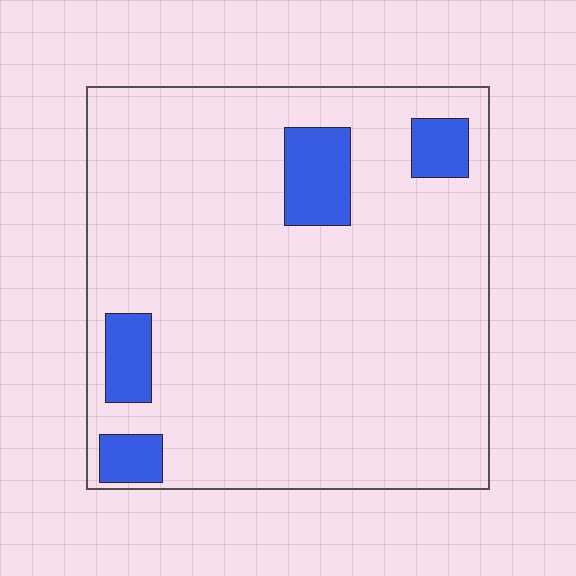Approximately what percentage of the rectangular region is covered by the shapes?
Approximately 10%.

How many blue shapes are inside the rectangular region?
4.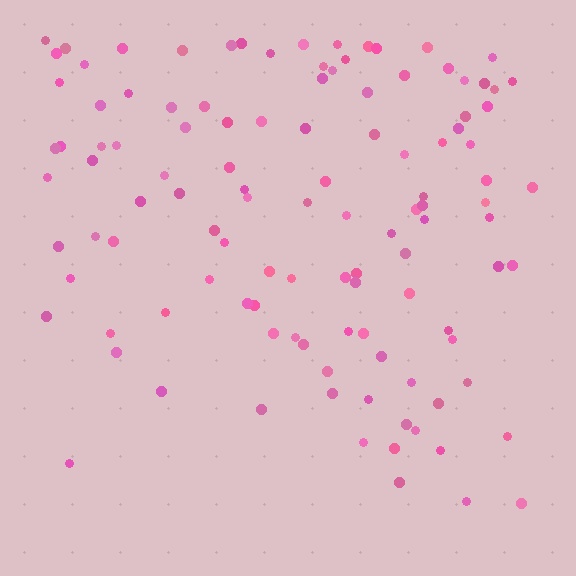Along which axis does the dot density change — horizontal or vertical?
Vertical.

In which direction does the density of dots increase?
From bottom to top, with the top side densest.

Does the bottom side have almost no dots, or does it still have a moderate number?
Still a moderate number, just noticeably fewer than the top.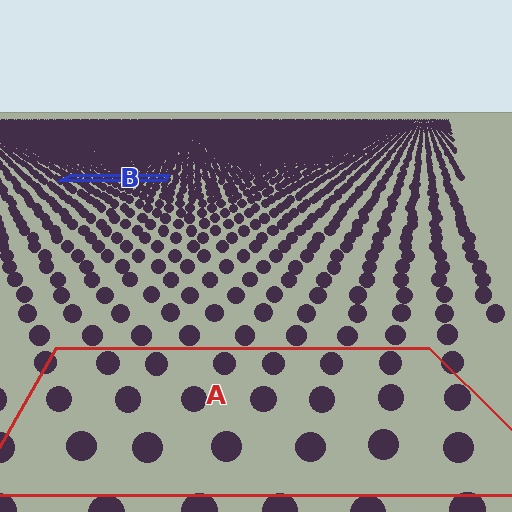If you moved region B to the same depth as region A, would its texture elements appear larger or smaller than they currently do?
They would appear larger. At a closer depth, the same texture elements are projected at a bigger on-screen size.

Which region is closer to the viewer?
Region A is closer. The texture elements there are larger and more spread out.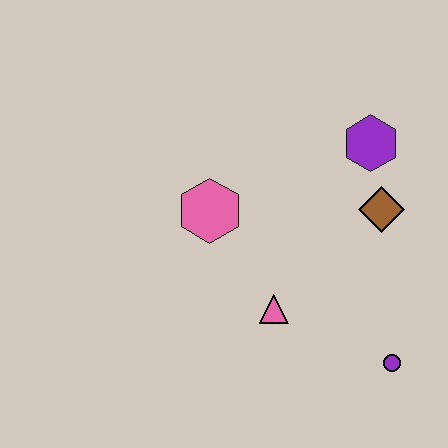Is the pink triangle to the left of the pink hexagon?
No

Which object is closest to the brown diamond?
The purple hexagon is closest to the brown diamond.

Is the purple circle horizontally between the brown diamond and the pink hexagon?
No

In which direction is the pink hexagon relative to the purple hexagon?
The pink hexagon is to the left of the purple hexagon.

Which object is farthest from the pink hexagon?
The purple circle is farthest from the pink hexagon.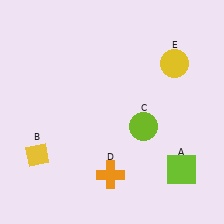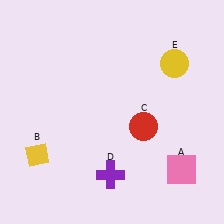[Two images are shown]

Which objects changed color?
A changed from lime to pink. C changed from lime to red. D changed from orange to purple.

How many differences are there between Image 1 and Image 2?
There are 3 differences between the two images.